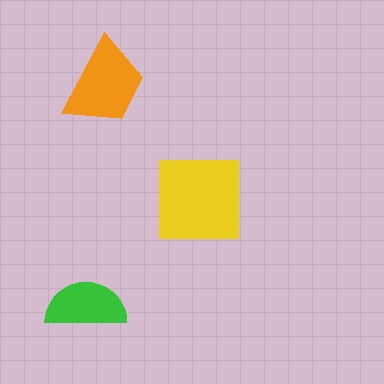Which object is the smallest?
The green semicircle.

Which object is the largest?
The yellow square.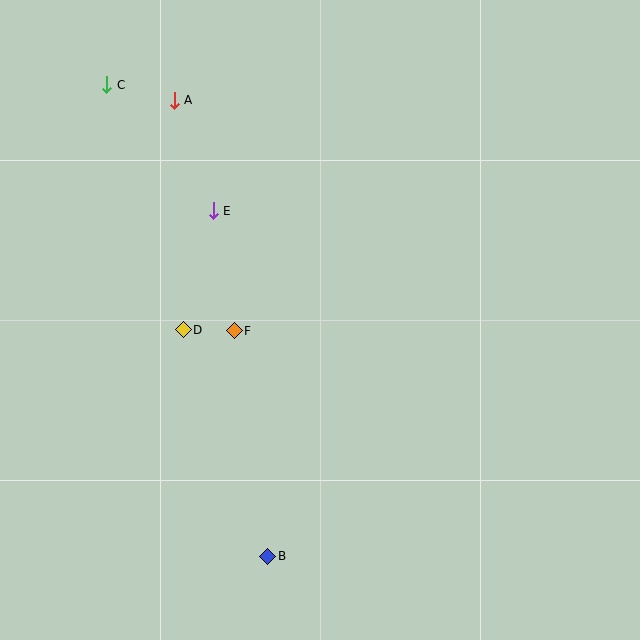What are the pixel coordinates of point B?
Point B is at (268, 556).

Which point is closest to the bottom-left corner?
Point B is closest to the bottom-left corner.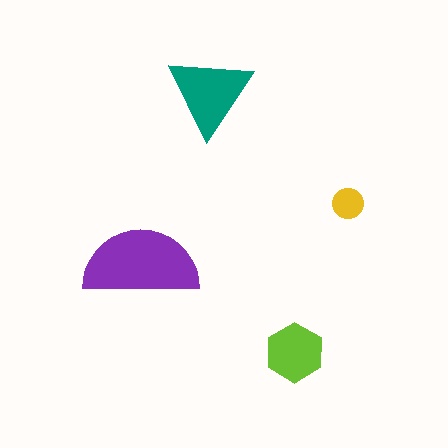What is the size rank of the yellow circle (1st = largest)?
4th.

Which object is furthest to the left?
The purple semicircle is leftmost.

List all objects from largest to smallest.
The purple semicircle, the teal triangle, the lime hexagon, the yellow circle.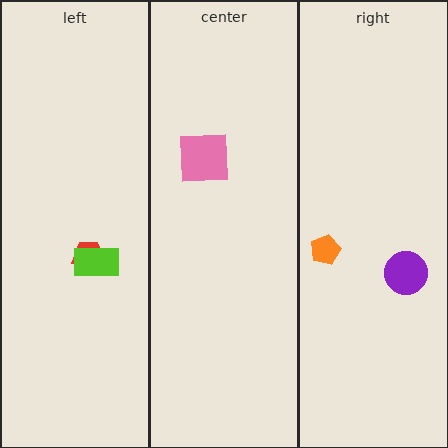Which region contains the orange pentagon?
The right region.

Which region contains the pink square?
The center region.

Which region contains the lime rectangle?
The left region.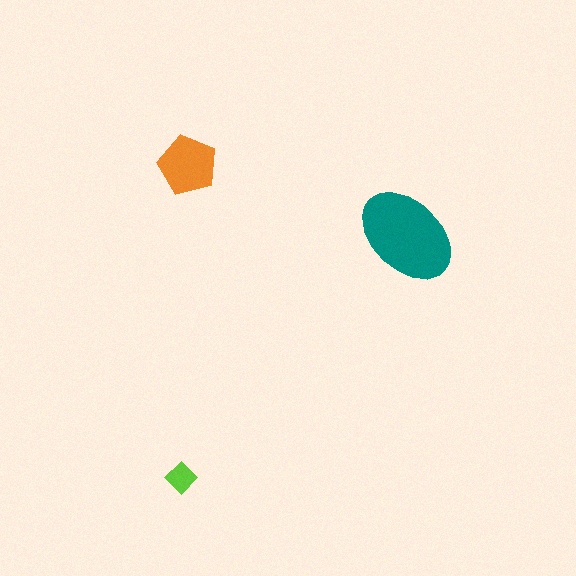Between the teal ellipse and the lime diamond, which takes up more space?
The teal ellipse.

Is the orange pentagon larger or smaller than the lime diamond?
Larger.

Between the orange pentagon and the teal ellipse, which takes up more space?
The teal ellipse.